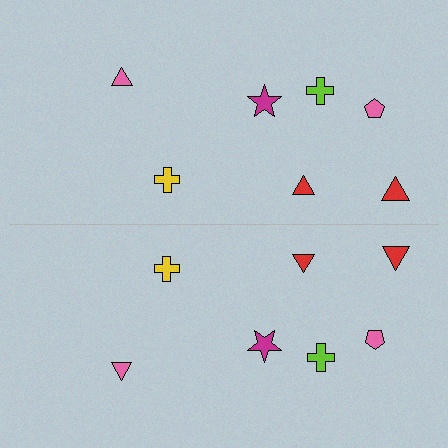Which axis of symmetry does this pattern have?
The pattern has a horizontal axis of symmetry running through the center of the image.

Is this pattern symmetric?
Yes, this pattern has bilateral (reflection) symmetry.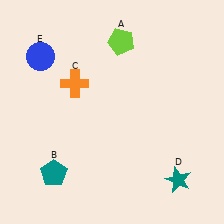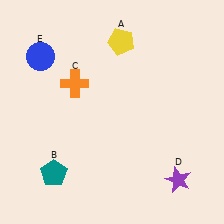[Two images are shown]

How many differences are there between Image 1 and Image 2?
There are 2 differences between the two images.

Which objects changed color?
A changed from lime to yellow. D changed from teal to purple.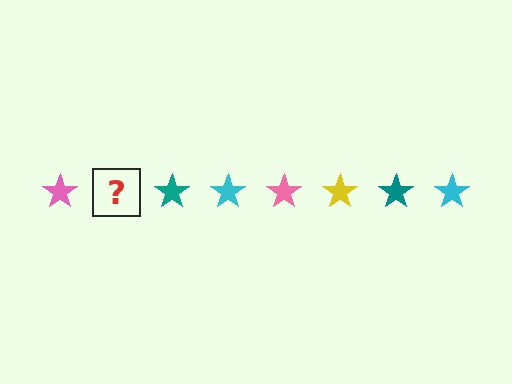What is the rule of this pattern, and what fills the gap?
The rule is that the pattern cycles through pink, yellow, teal, cyan stars. The gap should be filled with a yellow star.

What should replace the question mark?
The question mark should be replaced with a yellow star.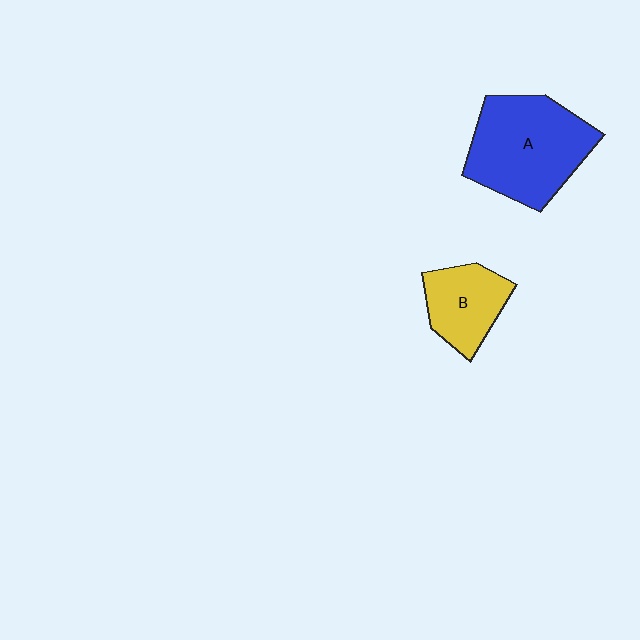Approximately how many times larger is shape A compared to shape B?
Approximately 1.9 times.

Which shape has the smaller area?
Shape B (yellow).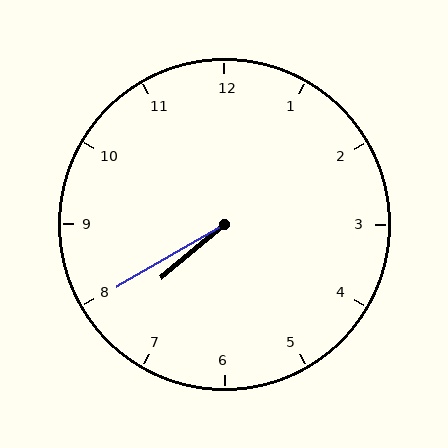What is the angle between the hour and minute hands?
Approximately 10 degrees.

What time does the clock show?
7:40.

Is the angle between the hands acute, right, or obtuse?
It is acute.